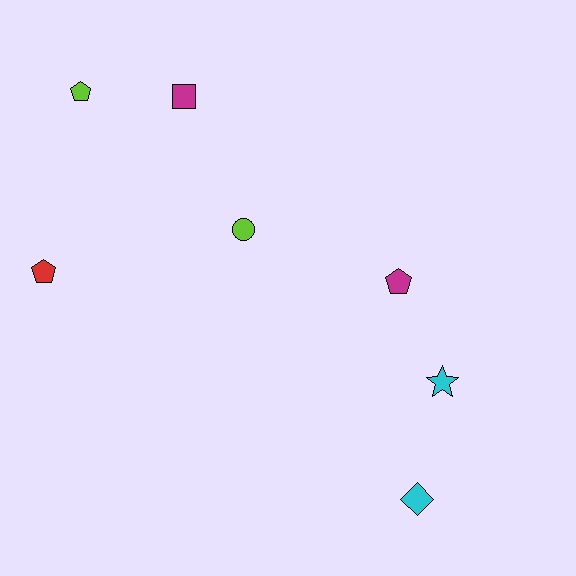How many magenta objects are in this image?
There are 2 magenta objects.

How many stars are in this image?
There is 1 star.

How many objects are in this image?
There are 7 objects.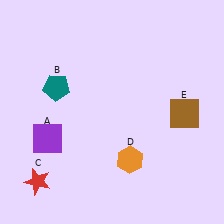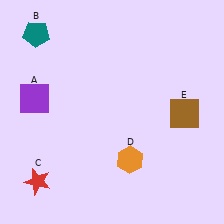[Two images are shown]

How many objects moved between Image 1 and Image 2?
2 objects moved between the two images.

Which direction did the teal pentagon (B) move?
The teal pentagon (B) moved up.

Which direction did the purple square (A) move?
The purple square (A) moved up.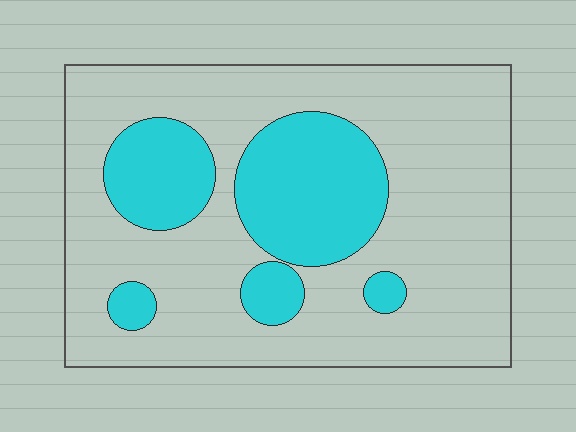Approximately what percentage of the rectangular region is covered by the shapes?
Approximately 25%.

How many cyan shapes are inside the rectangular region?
5.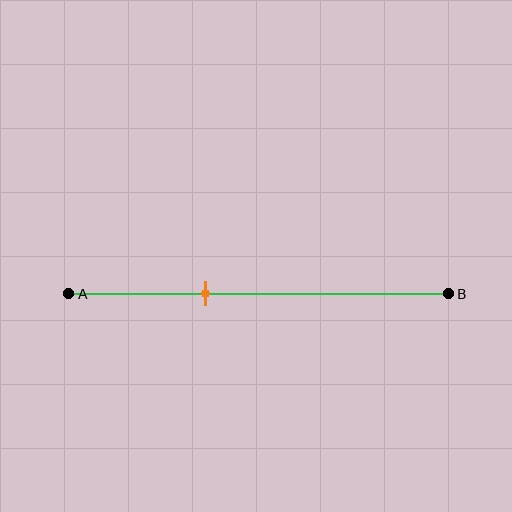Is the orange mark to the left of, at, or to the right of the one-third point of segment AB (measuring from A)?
The orange mark is approximately at the one-third point of segment AB.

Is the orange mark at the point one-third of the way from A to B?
Yes, the mark is approximately at the one-third point.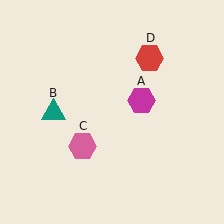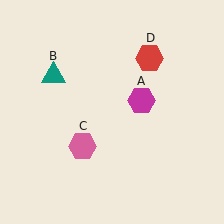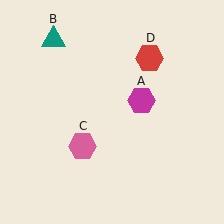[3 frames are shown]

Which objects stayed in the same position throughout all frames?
Magenta hexagon (object A) and pink hexagon (object C) and red hexagon (object D) remained stationary.